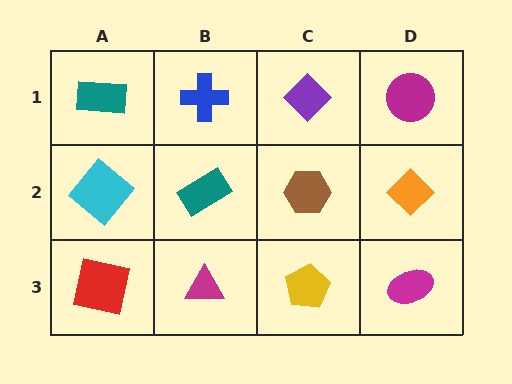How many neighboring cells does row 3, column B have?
3.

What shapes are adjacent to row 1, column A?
A cyan diamond (row 2, column A), a blue cross (row 1, column B).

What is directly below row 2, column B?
A magenta triangle.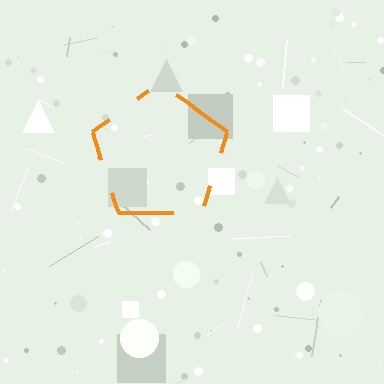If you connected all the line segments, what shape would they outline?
They would outline a pentagon.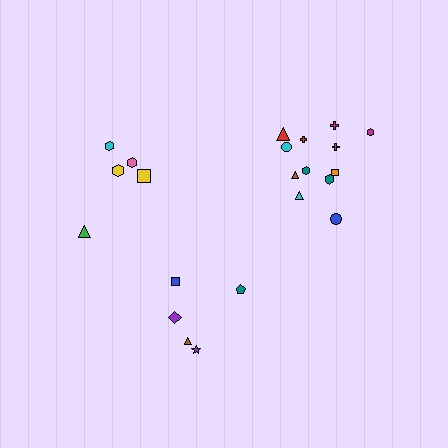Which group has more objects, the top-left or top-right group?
The top-right group.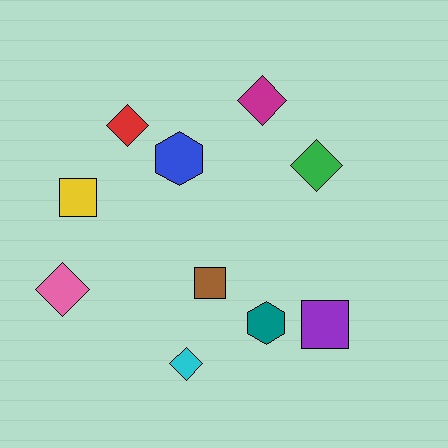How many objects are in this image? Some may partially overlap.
There are 10 objects.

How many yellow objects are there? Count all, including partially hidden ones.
There is 1 yellow object.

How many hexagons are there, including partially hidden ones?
There are 2 hexagons.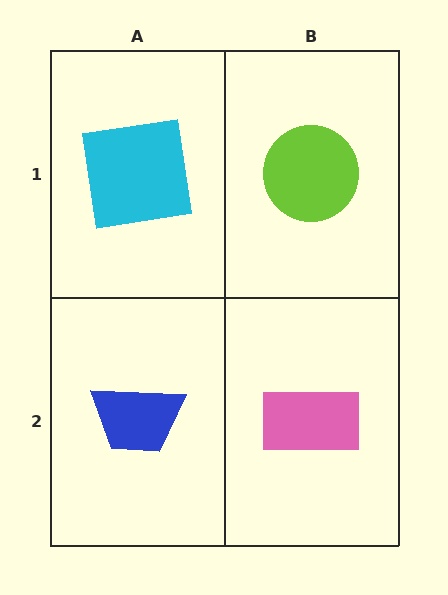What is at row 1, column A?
A cyan square.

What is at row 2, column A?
A blue trapezoid.